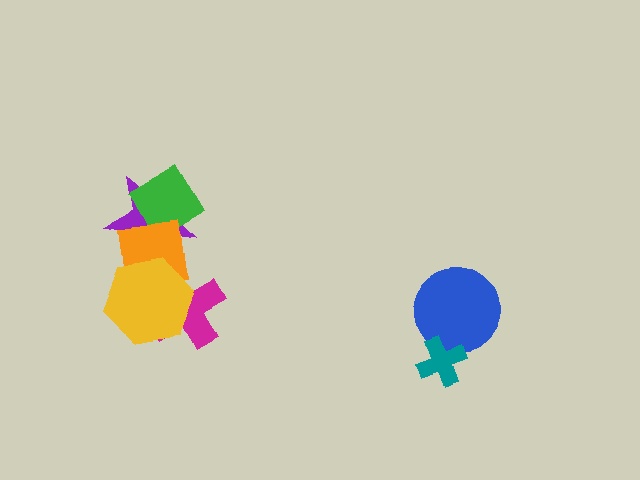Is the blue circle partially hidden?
Yes, it is partially covered by another shape.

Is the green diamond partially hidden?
Yes, it is partially covered by another shape.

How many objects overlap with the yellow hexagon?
3 objects overlap with the yellow hexagon.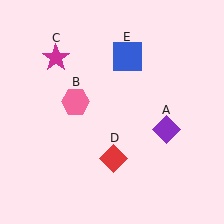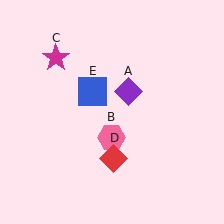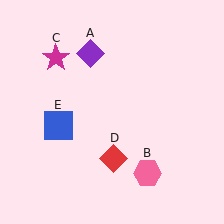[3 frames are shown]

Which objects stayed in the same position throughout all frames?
Magenta star (object C) and red diamond (object D) remained stationary.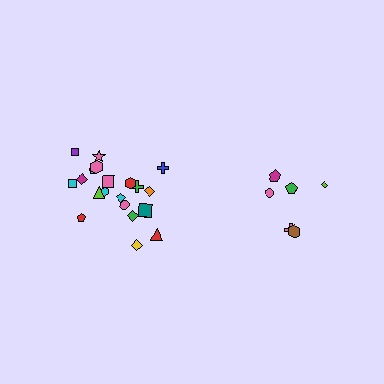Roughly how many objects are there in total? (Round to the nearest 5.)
Roughly 30 objects in total.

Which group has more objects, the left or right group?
The left group.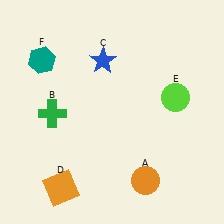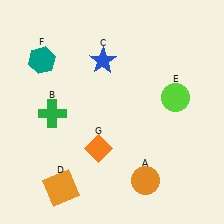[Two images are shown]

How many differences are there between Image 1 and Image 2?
There is 1 difference between the two images.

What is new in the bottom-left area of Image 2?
An orange diamond (G) was added in the bottom-left area of Image 2.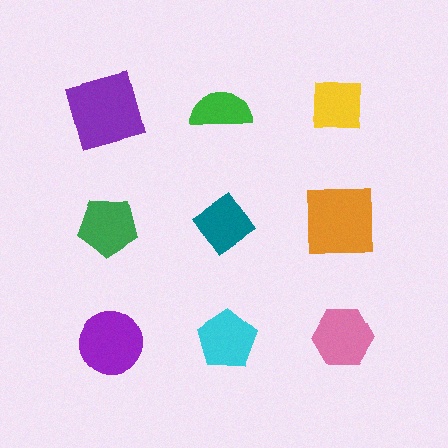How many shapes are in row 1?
3 shapes.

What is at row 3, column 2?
A cyan pentagon.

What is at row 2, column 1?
A green pentagon.